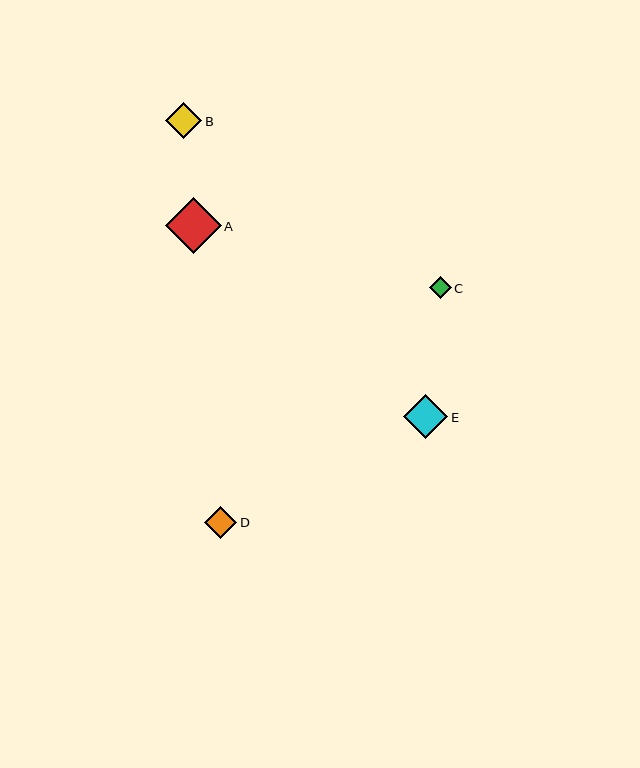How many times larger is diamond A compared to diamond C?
Diamond A is approximately 2.5 times the size of diamond C.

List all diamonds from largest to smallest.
From largest to smallest: A, E, B, D, C.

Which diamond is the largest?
Diamond A is the largest with a size of approximately 56 pixels.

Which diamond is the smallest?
Diamond C is the smallest with a size of approximately 22 pixels.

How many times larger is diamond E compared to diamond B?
Diamond E is approximately 1.2 times the size of diamond B.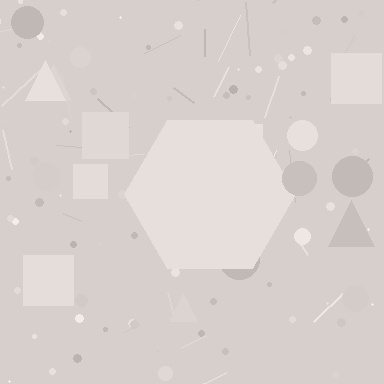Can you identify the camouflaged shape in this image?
The camouflaged shape is a hexagon.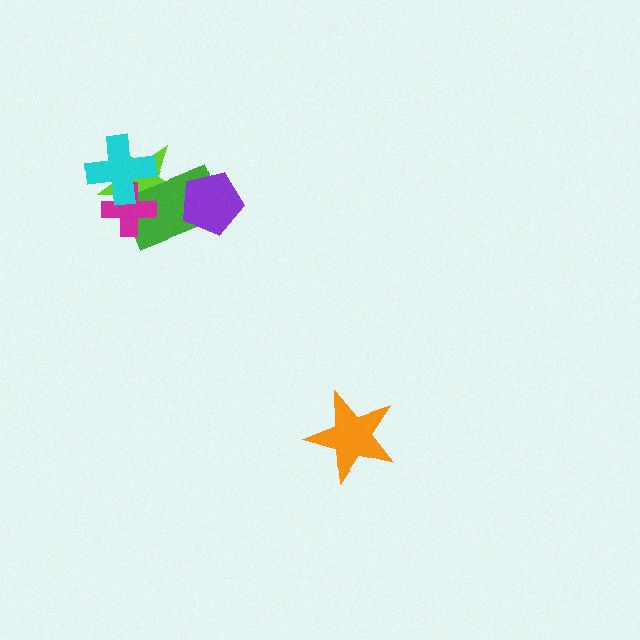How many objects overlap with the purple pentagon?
1 object overlaps with the purple pentagon.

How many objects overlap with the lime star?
3 objects overlap with the lime star.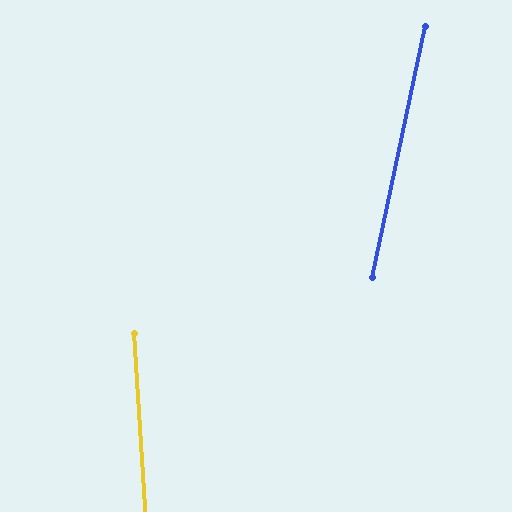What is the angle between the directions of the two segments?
Approximately 16 degrees.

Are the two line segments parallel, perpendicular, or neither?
Neither parallel nor perpendicular — they differ by about 16°.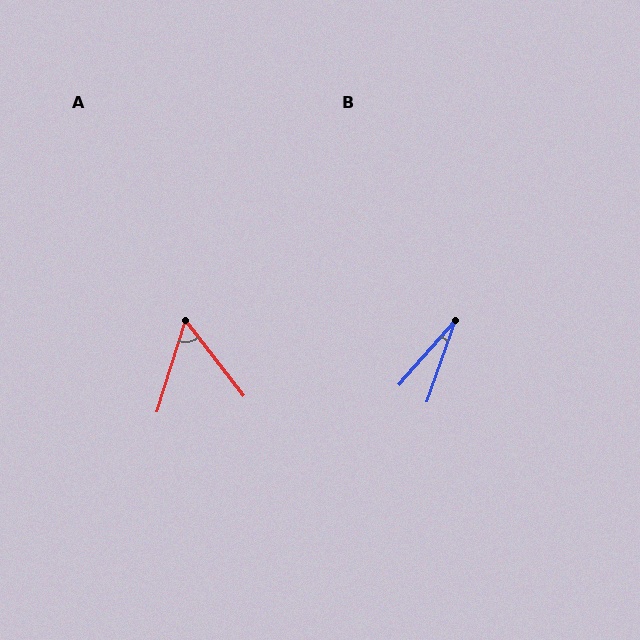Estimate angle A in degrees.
Approximately 55 degrees.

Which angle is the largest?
A, at approximately 55 degrees.